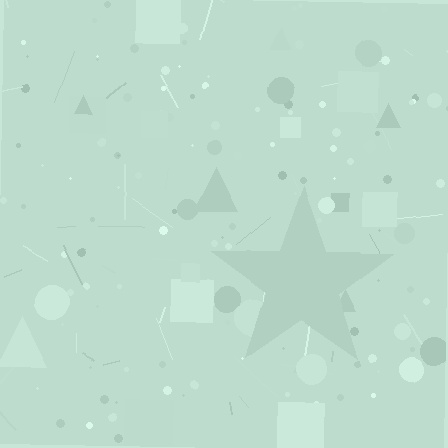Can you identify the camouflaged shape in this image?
The camouflaged shape is a star.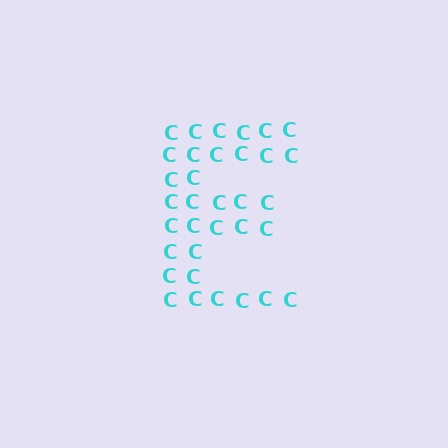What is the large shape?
The large shape is the letter E.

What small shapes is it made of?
It is made of small letter C's.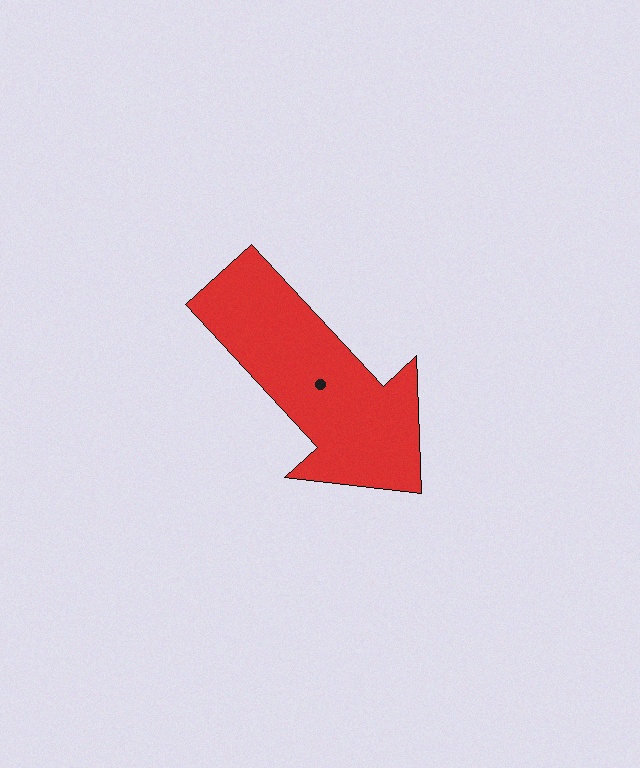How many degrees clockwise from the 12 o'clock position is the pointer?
Approximately 137 degrees.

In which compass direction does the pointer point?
Southeast.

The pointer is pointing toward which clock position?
Roughly 5 o'clock.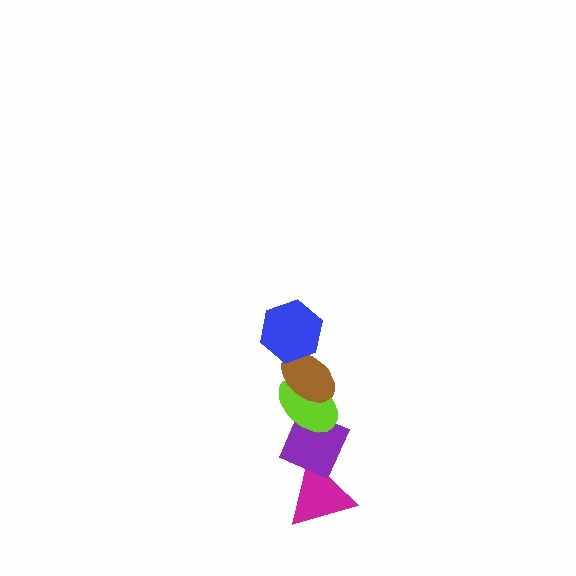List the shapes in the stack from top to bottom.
From top to bottom: the blue hexagon, the brown ellipse, the lime ellipse, the purple diamond, the magenta triangle.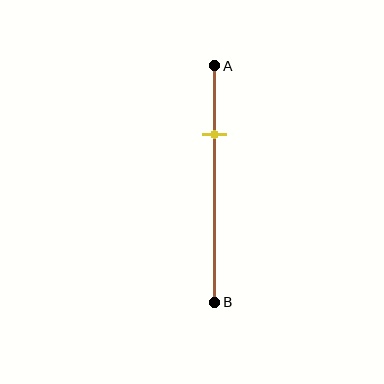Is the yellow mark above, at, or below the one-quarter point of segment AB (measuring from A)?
The yellow mark is below the one-quarter point of segment AB.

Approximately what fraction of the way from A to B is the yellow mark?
The yellow mark is approximately 30% of the way from A to B.